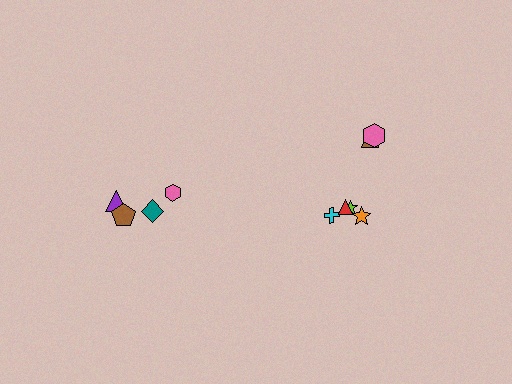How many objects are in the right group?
There are 6 objects.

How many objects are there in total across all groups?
There are 10 objects.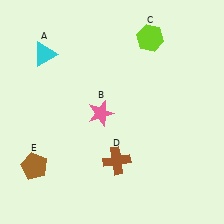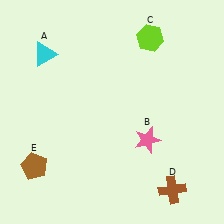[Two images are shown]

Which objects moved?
The objects that moved are: the pink star (B), the brown cross (D).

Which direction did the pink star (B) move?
The pink star (B) moved right.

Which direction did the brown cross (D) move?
The brown cross (D) moved right.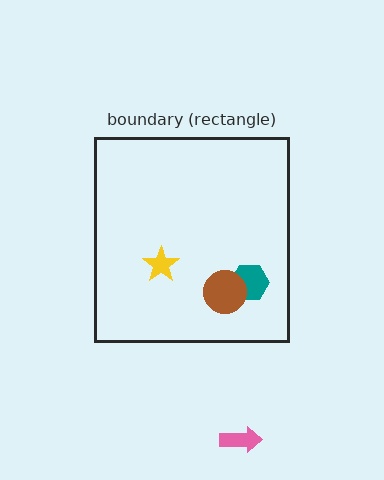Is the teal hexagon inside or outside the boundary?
Inside.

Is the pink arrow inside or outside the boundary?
Outside.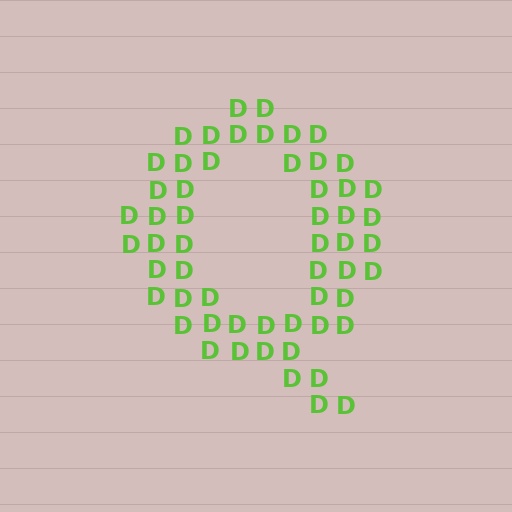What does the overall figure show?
The overall figure shows the letter Q.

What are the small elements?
The small elements are letter D's.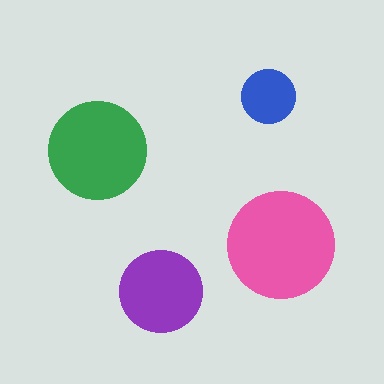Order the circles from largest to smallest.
the pink one, the green one, the purple one, the blue one.